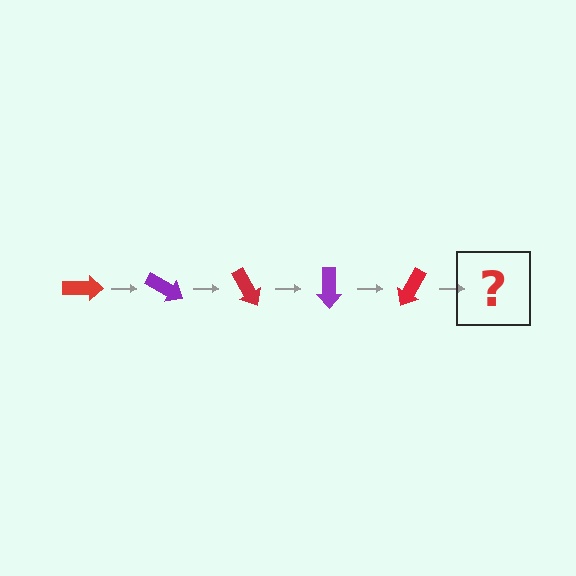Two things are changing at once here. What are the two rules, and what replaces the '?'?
The two rules are that it rotates 30 degrees each step and the color cycles through red and purple. The '?' should be a purple arrow, rotated 150 degrees from the start.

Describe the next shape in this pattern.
It should be a purple arrow, rotated 150 degrees from the start.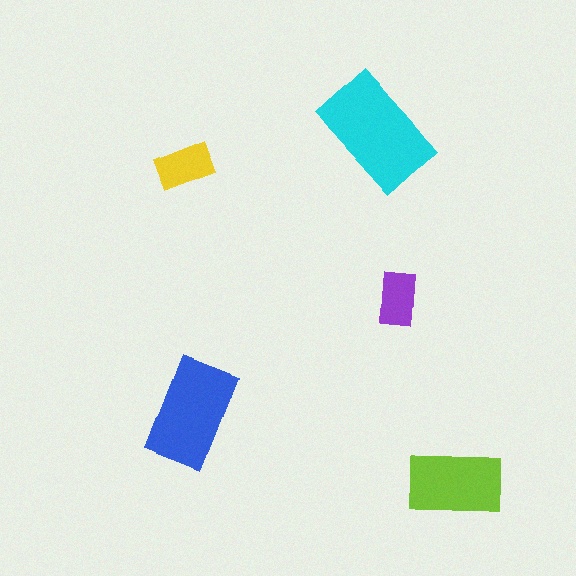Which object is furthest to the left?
The yellow rectangle is leftmost.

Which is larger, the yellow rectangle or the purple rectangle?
The yellow one.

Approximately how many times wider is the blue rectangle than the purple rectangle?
About 2 times wider.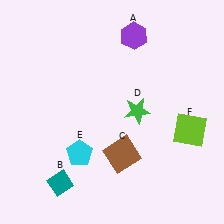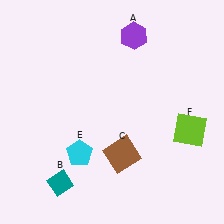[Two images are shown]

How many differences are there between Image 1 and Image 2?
There is 1 difference between the two images.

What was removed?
The green star (D) was removed in Image 2.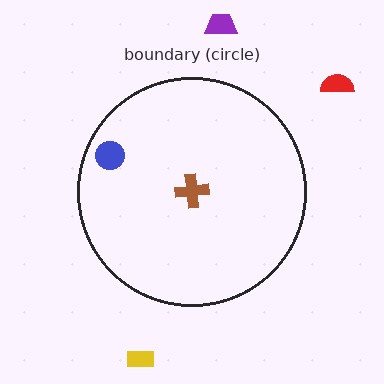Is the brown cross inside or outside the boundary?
Inside.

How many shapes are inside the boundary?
2 inside, 3 outside.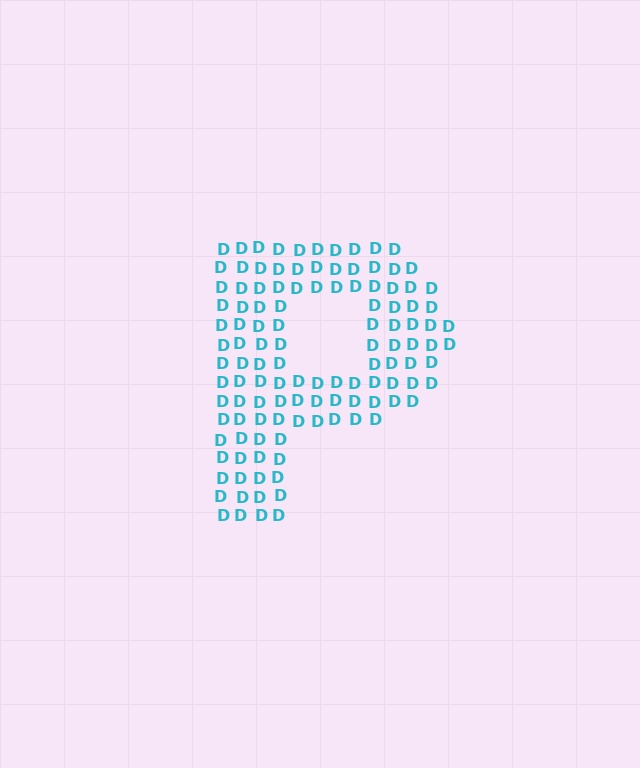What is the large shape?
The large shape is the letter P.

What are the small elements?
The small elements are letter D's.